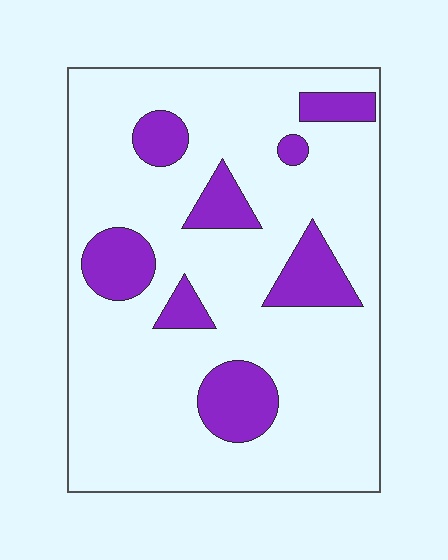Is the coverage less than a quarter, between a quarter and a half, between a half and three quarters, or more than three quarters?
Less than a quarter.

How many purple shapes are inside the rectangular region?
8.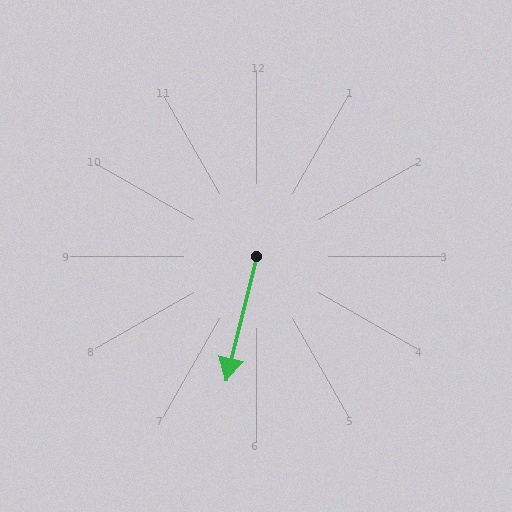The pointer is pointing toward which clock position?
Roughly 6 o'clock.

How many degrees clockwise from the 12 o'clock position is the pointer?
Approximately 194 degrees.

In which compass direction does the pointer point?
South.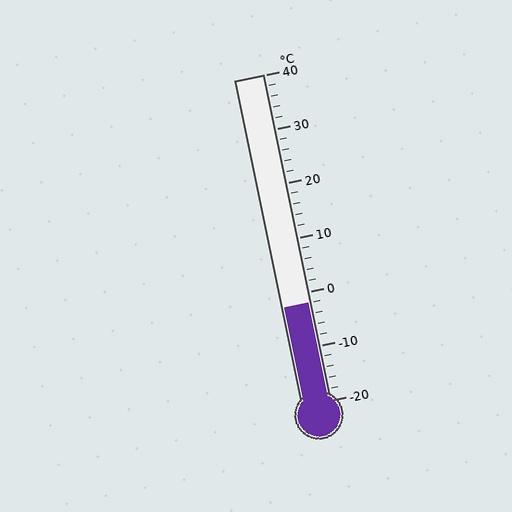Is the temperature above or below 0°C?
The temperature is below 0°C.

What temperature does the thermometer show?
The thermometer shows approximately -2°C.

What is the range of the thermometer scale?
The thermometer scale ranges from -20°C to 40°C.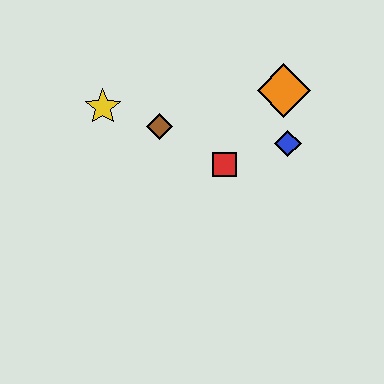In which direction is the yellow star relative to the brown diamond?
The yellow star is to the left of the brown diamond.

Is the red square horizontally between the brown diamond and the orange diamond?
Yes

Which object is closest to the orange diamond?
The blue diamond is closest to the orange diamond.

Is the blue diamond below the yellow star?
Yes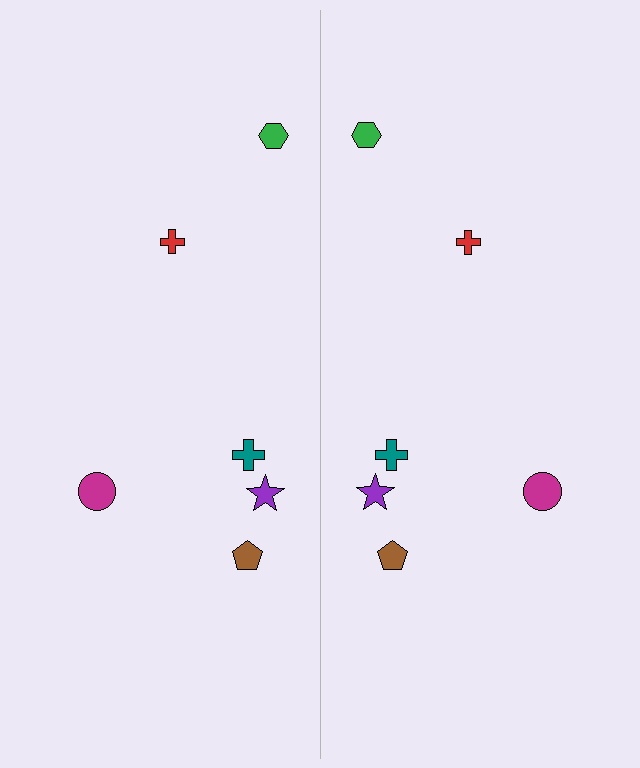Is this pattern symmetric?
Yes, this pattern has bilateral (reflection) symmetry.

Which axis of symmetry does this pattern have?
The pattern has a vertical axis of symmetry running through the center of the image.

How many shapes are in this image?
There are 12 shapes in this image.